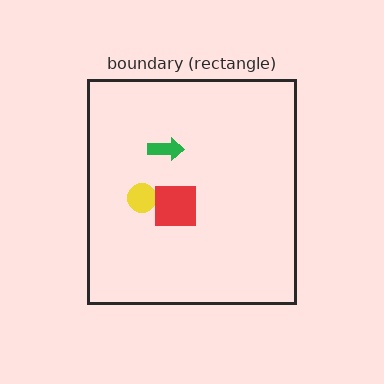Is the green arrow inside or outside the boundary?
Inside.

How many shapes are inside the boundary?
3 inside, 0 outside.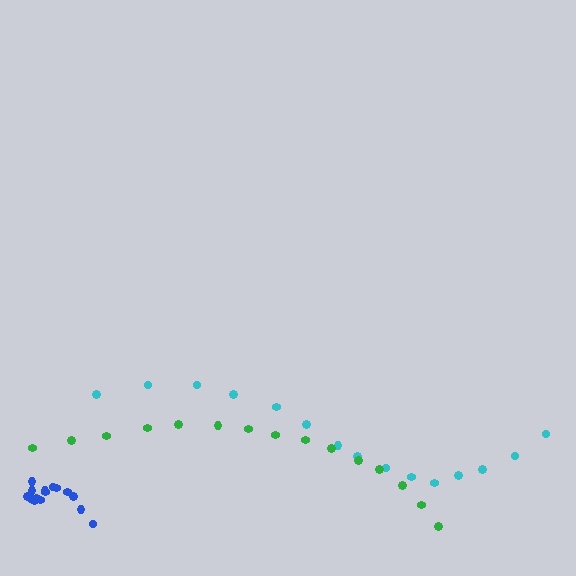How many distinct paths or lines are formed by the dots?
There are 3 distinct paths.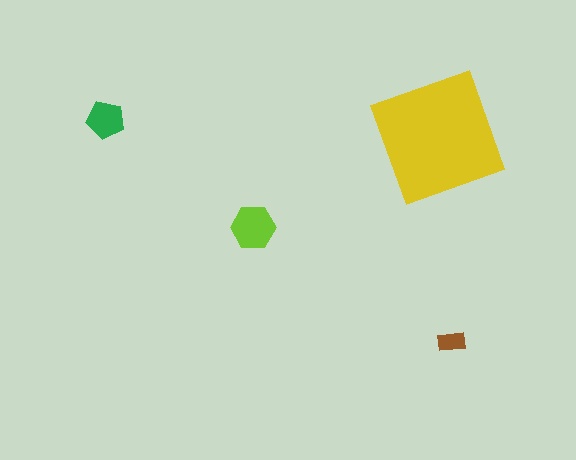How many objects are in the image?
There are 4 objects in the image.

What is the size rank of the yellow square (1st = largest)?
1st.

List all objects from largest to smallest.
The yellow square, the lime hexagon, the green pentagon, the brown rectangle.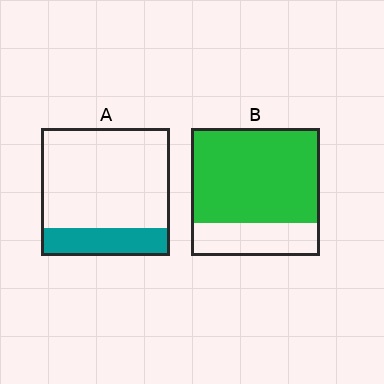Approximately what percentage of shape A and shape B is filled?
A is approximately 20% and B is approximately 75%.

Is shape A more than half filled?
No.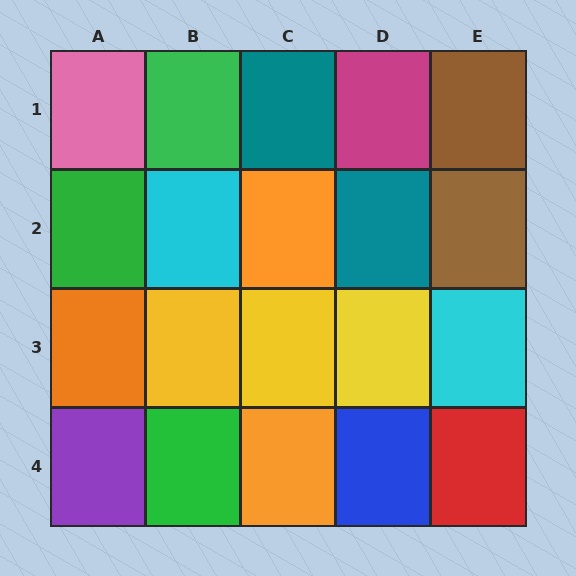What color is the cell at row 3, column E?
Cyan.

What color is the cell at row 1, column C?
Teal.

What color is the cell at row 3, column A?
Orange.